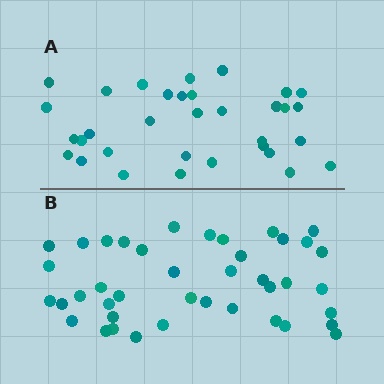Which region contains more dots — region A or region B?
Region B (the bottom region) has more dots.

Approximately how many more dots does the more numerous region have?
Region B has roughly 8 or so more dots than region A.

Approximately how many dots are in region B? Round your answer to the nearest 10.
About 40 dots. (The exact count is 41, which rounds to 40.)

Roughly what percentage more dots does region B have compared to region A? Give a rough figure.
About 25% more.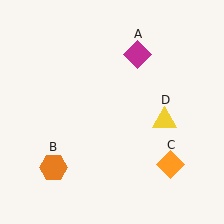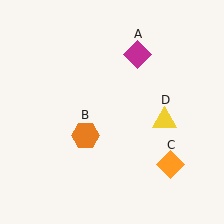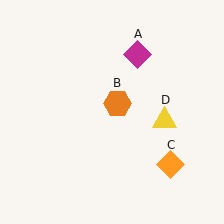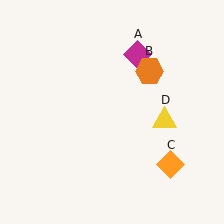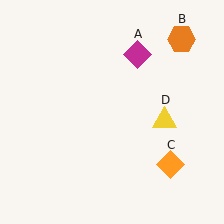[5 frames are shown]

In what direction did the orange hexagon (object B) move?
The orange hexagon (object B) moved up and to the right.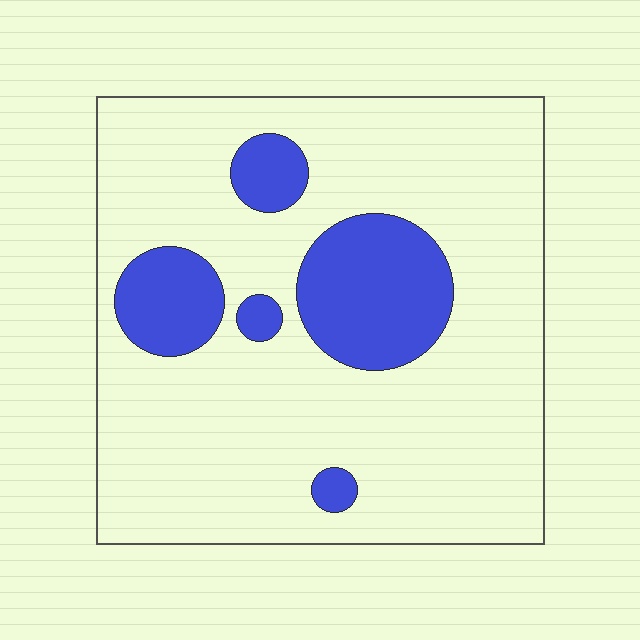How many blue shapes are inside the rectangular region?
5.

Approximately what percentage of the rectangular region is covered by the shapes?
Approximately 20%.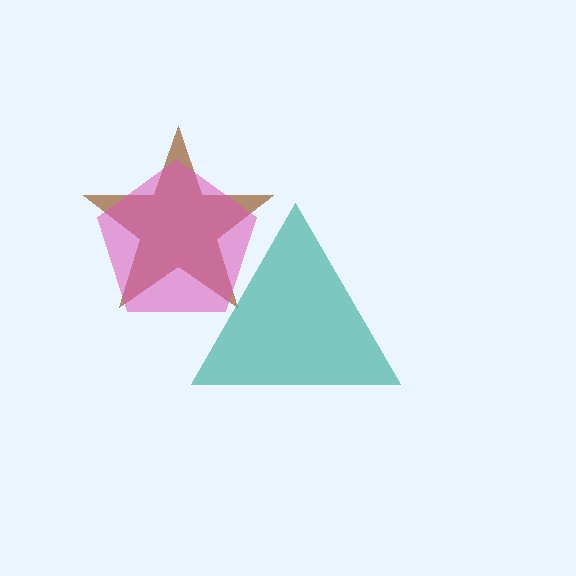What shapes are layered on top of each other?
The layered shapes are: a brown star, a teal triangle, a pink pentagon.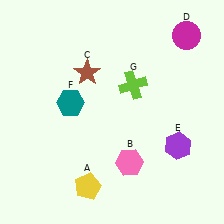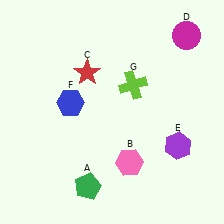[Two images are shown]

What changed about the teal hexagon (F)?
In Image 1, F is teal. In Image 2, it changed to blue.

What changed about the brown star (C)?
In Image 1, C is brown. In Image 2, it changed to red.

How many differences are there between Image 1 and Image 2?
There are 3 differences between the two images.